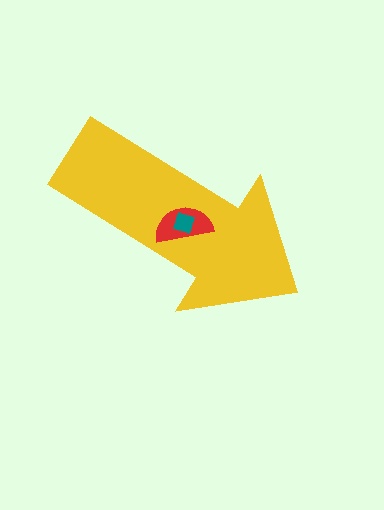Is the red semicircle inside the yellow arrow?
Yes.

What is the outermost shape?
The yellow arrow.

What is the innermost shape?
The teal diamond.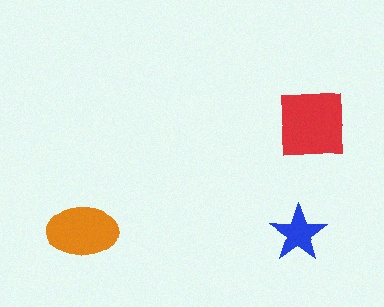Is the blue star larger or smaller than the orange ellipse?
Smaller.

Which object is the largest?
The red square.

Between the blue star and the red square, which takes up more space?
The red square.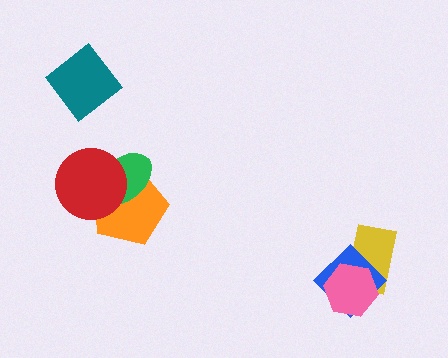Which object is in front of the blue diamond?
The pink hexagon is in front of the blue diamond.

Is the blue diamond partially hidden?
Yes, it is partially covered by another shape.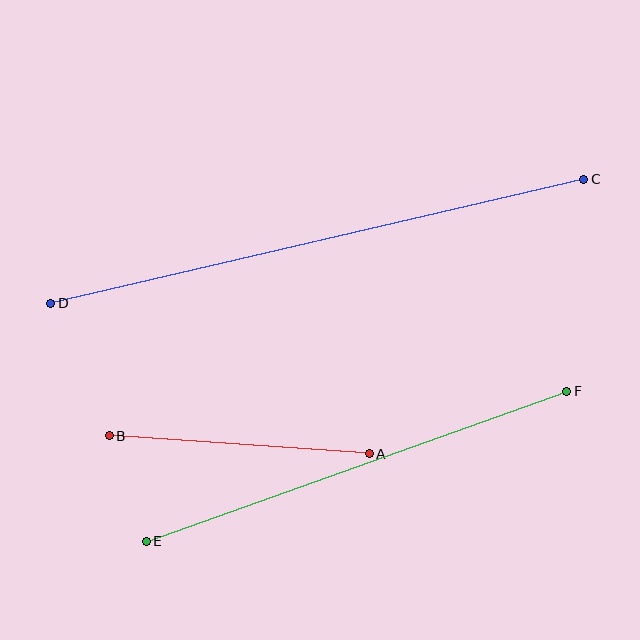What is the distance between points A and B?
The distance is approximately 261 pixels.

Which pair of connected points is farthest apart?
Points C and D are farthest apart.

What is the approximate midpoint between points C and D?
The midpoint is at approximately (317, 241) pixels.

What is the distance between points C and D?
The distance is approximately 547 pixels.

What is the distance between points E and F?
The distance is approximately 446 pixels.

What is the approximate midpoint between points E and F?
The midpoint is at approximately (356, 466) pixels.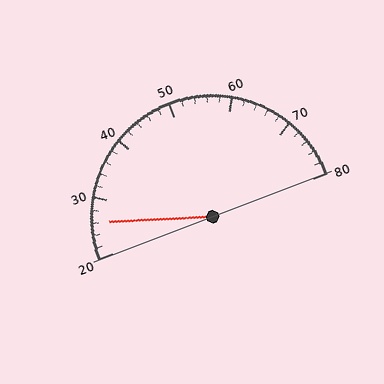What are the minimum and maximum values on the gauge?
The gauge ranges from 20 to 80.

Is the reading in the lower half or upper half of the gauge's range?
The reading is in the lower half of the range (20 to 80).